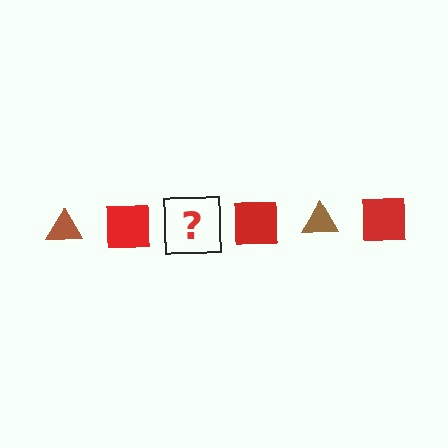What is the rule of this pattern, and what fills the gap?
The rule is that the pattern alternates between brown triangle and red square. The gap should be filled with a brown triangle.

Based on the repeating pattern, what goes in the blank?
The blank should be a brown triangle.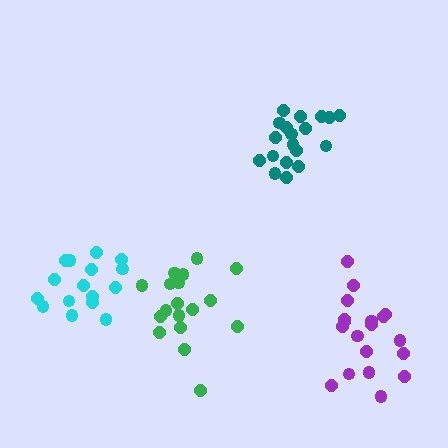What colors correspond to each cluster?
The clusters are colored: teal, green, cyan, purple.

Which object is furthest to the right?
The purple cluster is rightmost.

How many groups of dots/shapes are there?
There are 4 groups.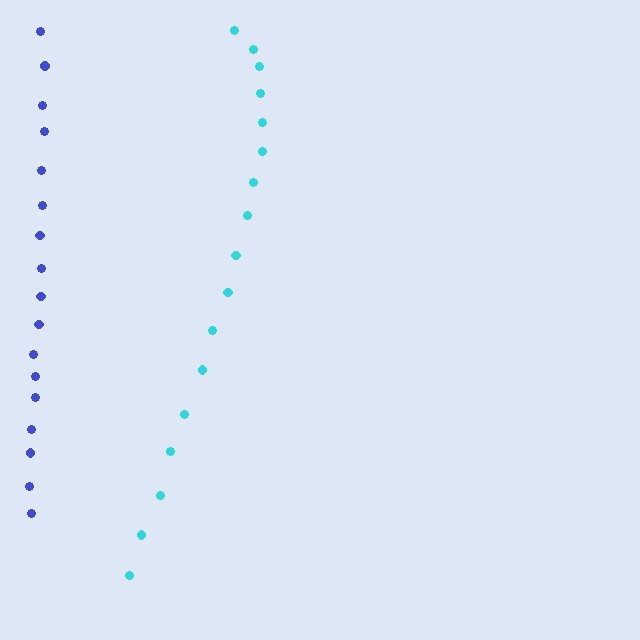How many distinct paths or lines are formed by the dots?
There are 2 distinct paths.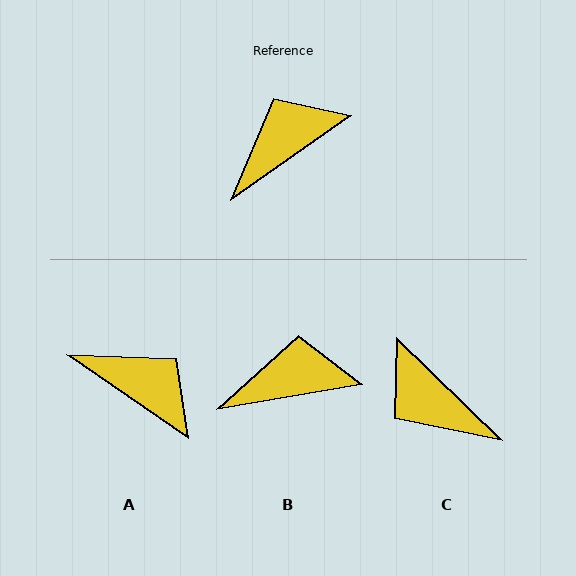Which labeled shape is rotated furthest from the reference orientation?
C, about 101 degrees away.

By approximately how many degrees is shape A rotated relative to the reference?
Approximately 69 degrees clockwise.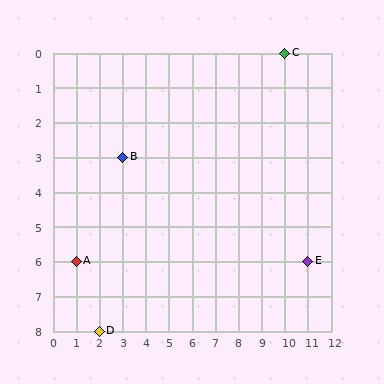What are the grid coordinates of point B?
Point B is at grid coordinates (3, 3).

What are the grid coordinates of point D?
Point D is at grid coordinates (2, 8).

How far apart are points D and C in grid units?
Points D and C are 8 columns and 8 rows apart (about 11.3 grid units diagonally).